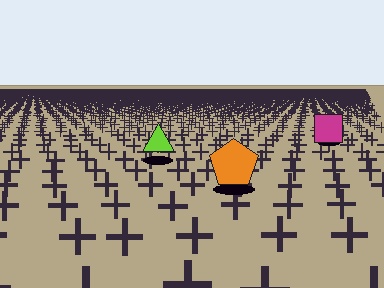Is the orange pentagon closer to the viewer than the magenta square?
Yes. The orange pentagon is closer — you can tell from the texture gradient: the ground texture is coarser near it.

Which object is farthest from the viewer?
The magenta square is farthest from the viewer. It appears smaller and the ground texture around it is denser.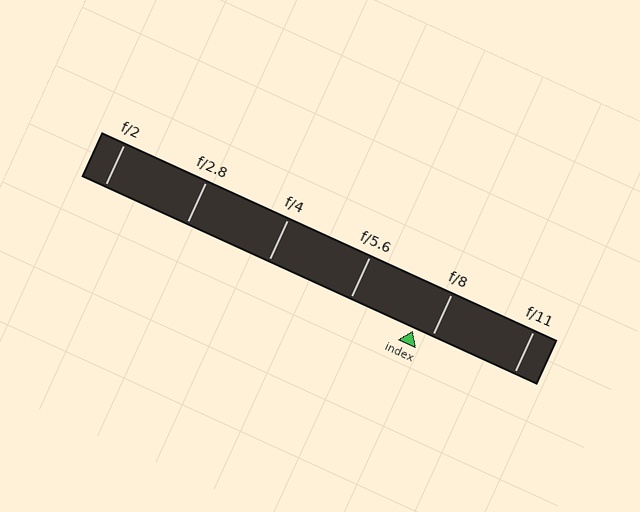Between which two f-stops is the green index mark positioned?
The index mark is between f/5.6 and f/8.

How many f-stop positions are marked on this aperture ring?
There are 6 f-stop positions marked.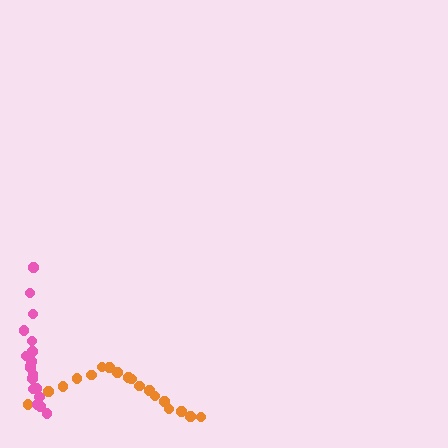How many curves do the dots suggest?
There are 2 distinct paths.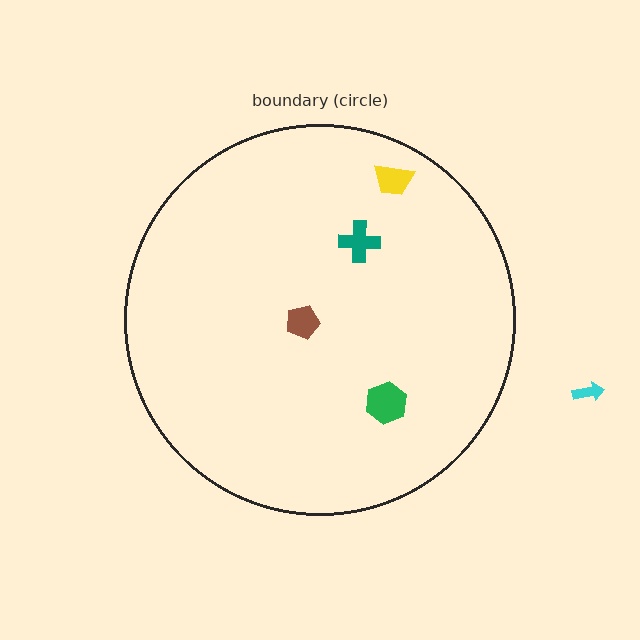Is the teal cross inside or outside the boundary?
Inside.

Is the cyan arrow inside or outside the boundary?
Outside.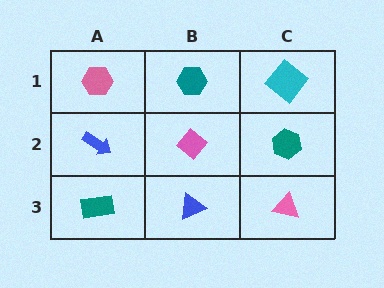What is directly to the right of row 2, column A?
A pink diamond.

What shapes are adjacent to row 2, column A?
A pink hexagon (row 1, column A), a teal rectangle (row 3, column A), a pink diamond (row 2, column B).